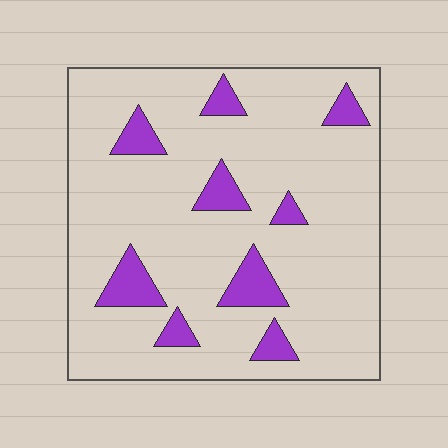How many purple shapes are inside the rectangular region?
9.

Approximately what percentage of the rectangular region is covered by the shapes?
Approximately 15%.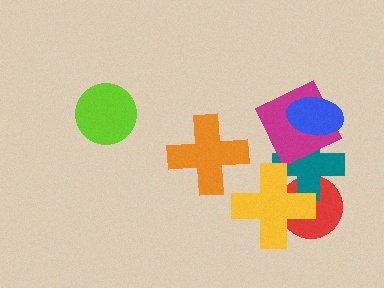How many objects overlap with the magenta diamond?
2 objects overlap with the magenta diamond.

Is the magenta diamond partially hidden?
Yes, it is partially covered by another shape.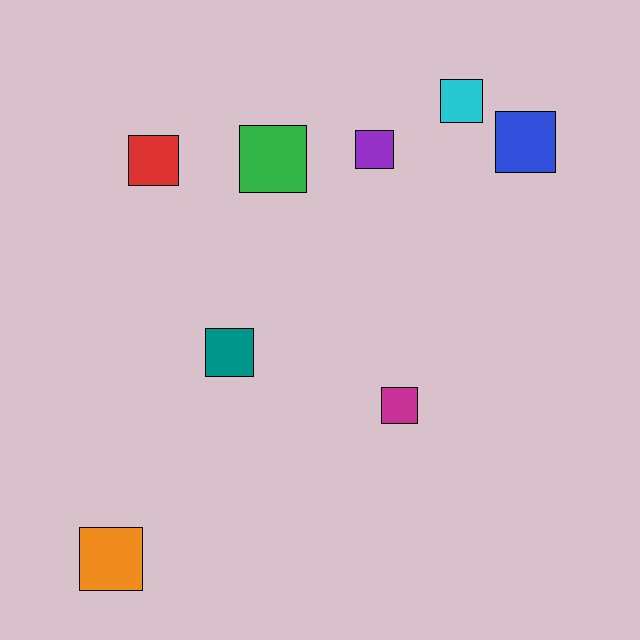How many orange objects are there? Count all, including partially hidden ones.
There is 1 orange object.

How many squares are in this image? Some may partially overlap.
There are 8 squares.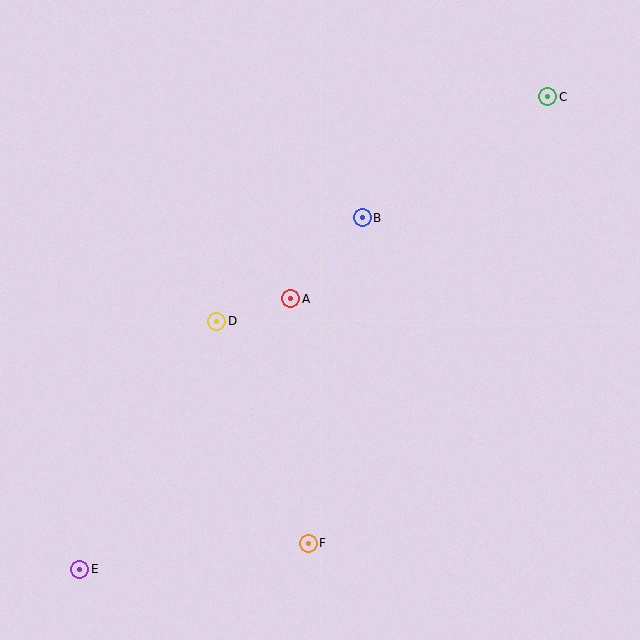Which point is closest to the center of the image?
Point A at (291, 299) is closest to the center.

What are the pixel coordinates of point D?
Point D is at (217, 321).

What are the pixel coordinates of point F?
Point F is at (308, 543).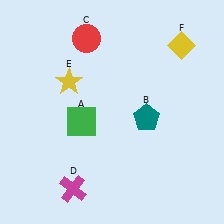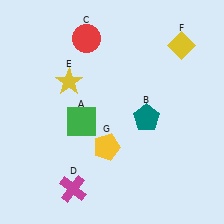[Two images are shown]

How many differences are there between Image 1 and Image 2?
There is 1 difference between the two images.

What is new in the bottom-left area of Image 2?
A yellow pentagon (G) was added in the bottom-left area of Image 2.